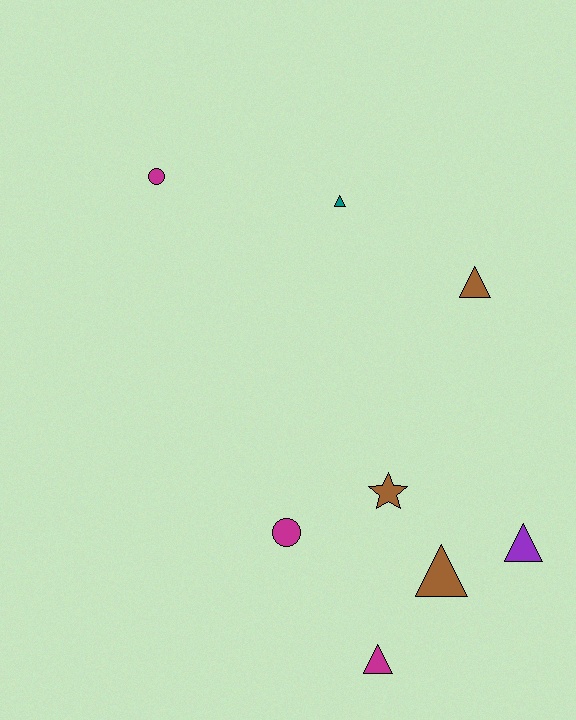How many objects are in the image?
There are 8 objects.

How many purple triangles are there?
There is 1 purple triangle.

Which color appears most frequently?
Brown, with 3 objects.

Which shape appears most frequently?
Triangle, with 5 objects.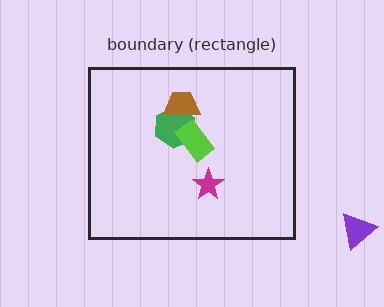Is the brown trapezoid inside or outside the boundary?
Inside.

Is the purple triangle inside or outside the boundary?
Outside.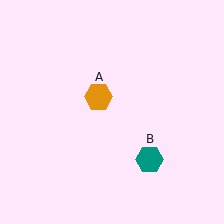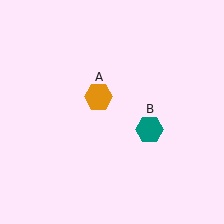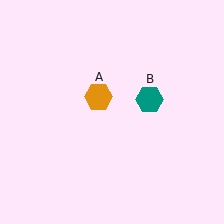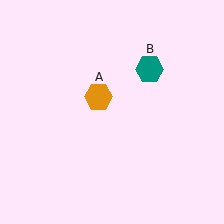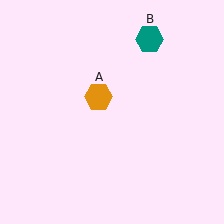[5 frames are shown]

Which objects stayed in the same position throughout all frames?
Orange hexagon (object A) remained stationary.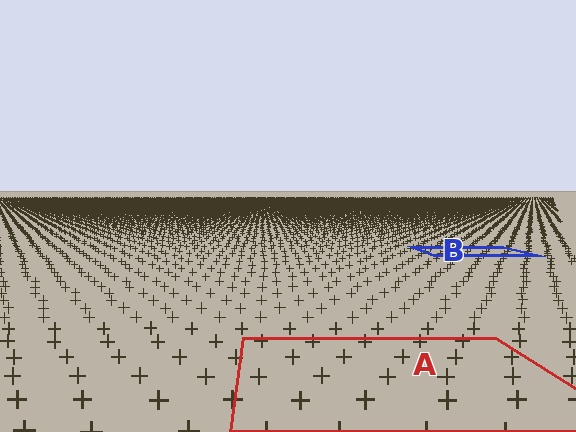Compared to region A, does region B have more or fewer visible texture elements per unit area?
Region B has more texture elements per unit area — they are packed more densely because it is farther away.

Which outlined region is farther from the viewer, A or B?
Region B is farther from the viewer — the texture elements inside it appear smaller and more densely packed.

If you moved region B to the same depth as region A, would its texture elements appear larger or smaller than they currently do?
They would appear larger. At a closer depth, the same texture elements are projected at a bigger on-screen size.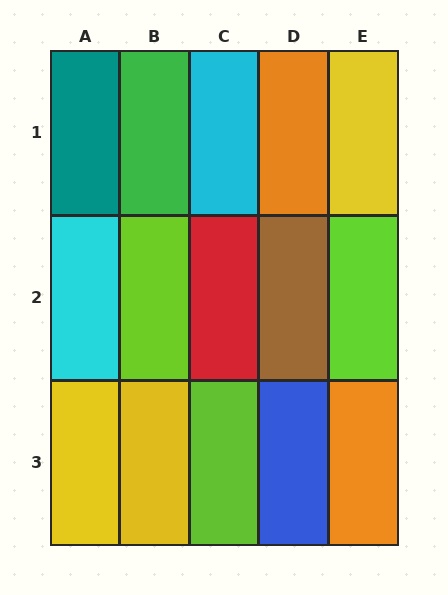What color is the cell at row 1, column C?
Cyan.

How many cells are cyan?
2 cells are cyan.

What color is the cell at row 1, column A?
Teal.